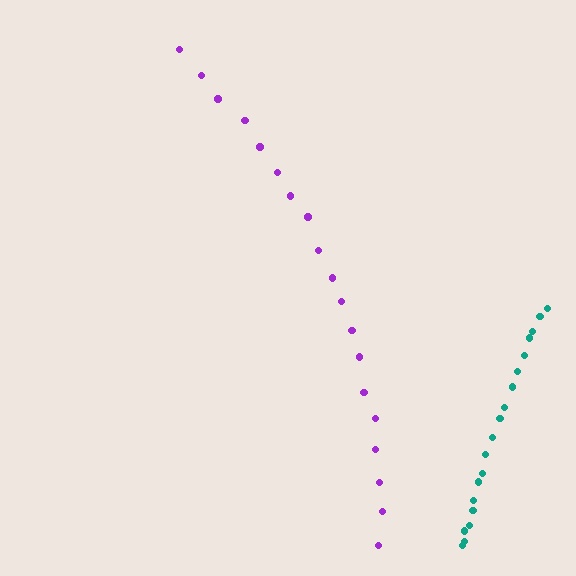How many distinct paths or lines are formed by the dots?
There are 2 distinct paths.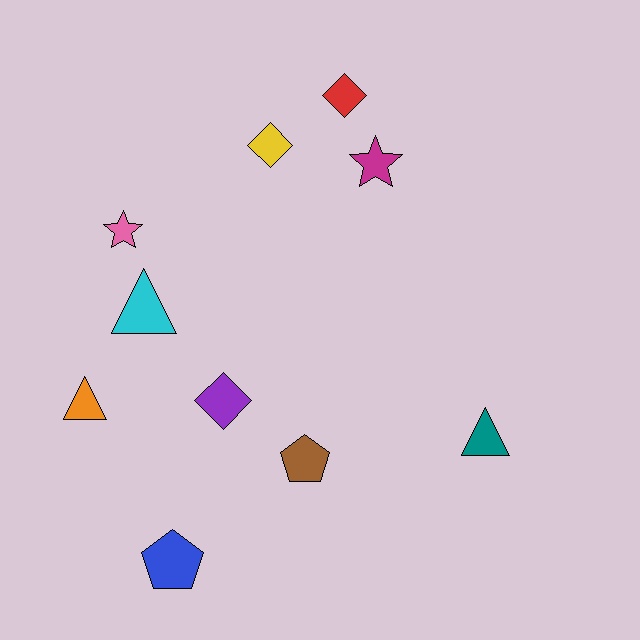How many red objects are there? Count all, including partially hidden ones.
There is 1 red object.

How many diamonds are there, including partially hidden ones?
There are 3 diamonds.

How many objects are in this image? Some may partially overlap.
There are 10 objects.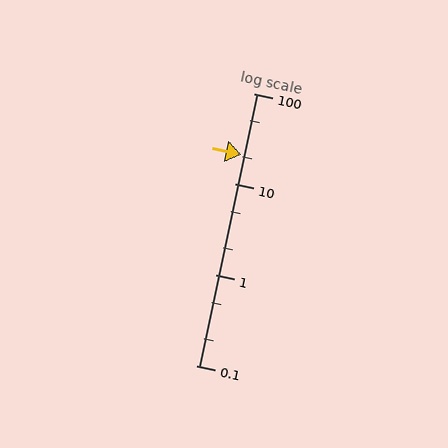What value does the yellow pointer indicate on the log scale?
The pointer indicates approximately 21.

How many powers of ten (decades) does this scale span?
The scale spans 3 decades, from 0.1 to 100.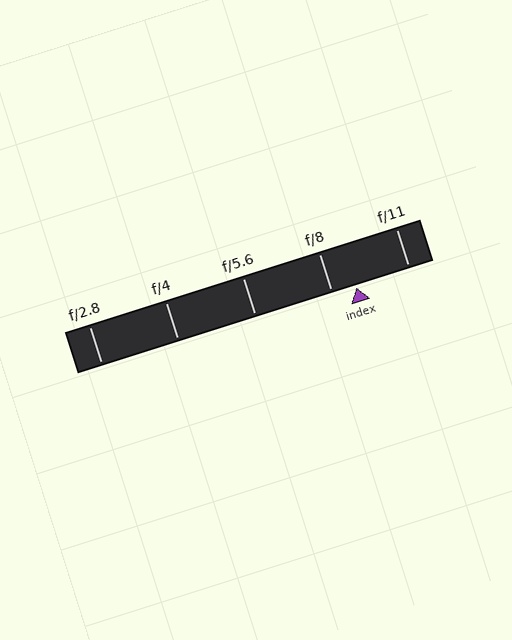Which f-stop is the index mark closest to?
The index mark is closest to f/8.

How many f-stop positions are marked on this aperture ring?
There are 5 f-stop positions marked.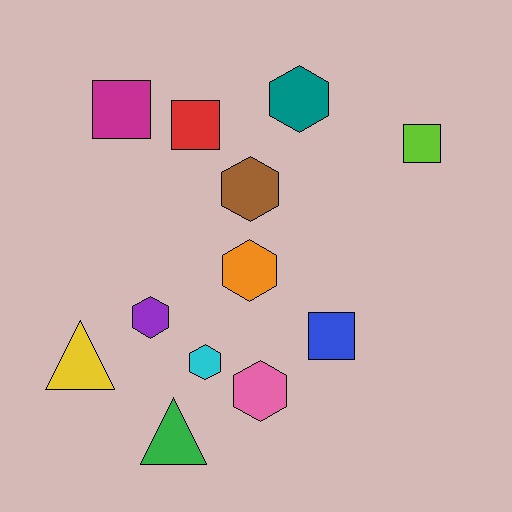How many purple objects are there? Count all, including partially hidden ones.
There is 1 purple object.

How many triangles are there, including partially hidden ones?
There are 2 triangles.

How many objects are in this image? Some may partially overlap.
There are 12 objects.